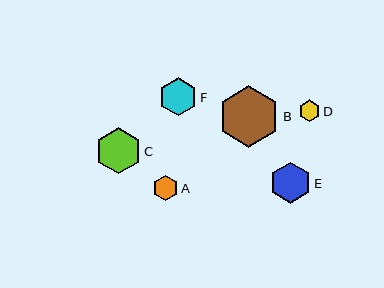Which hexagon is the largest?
Hexagon B is the largest with a size of approximately 62 pixels.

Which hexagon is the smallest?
Hexagon D is the smallest with a size of approximately 21 pixels.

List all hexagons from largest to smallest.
From largest to smallest: B, C, E, F, A, D.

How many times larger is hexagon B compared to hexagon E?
Hexagon B is approximately 1.5 times the size of hexagon E.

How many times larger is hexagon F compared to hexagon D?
Hexagon F is approximately 1.8 times the size of hexagon D.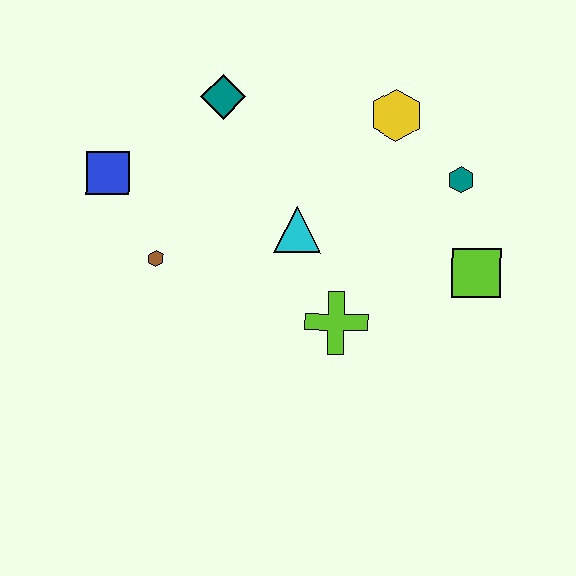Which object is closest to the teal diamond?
The blue square is closest to the teal diamond.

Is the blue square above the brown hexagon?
Yes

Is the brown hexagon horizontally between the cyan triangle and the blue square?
Yes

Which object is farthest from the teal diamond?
The lime square is farthest from the teal diamond.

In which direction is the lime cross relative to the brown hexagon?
The lime cross is to the right of the brown hexagon.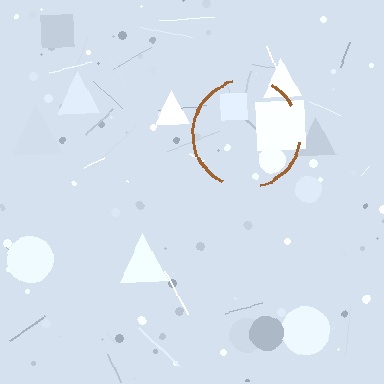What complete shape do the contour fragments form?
The contour fragments form a circle.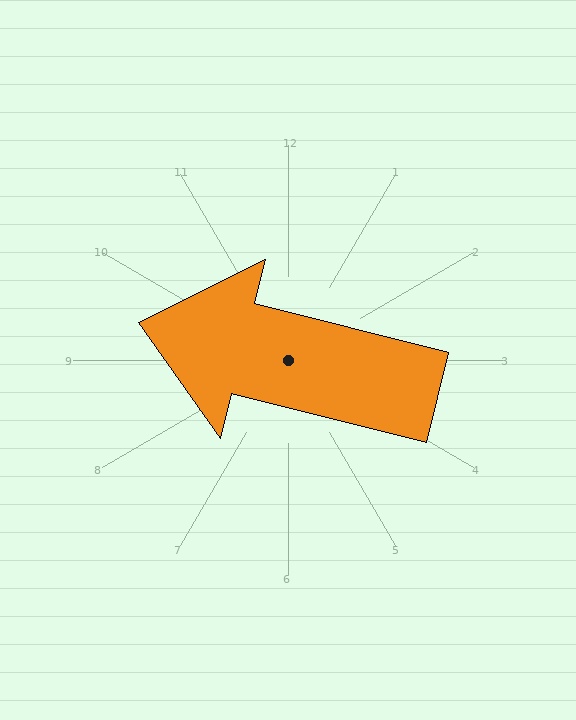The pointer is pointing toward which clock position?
Roughly 9 o'clock.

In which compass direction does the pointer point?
West.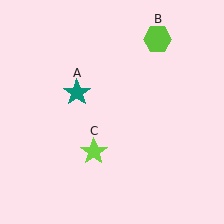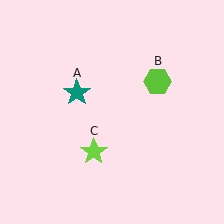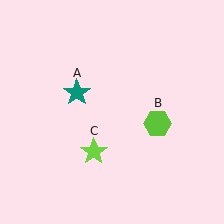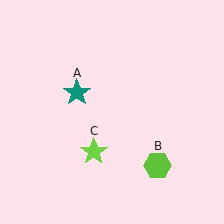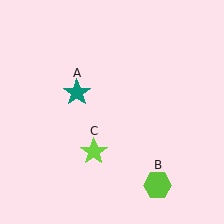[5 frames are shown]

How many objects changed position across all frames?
1 object changed position: lime hexagon (object B).